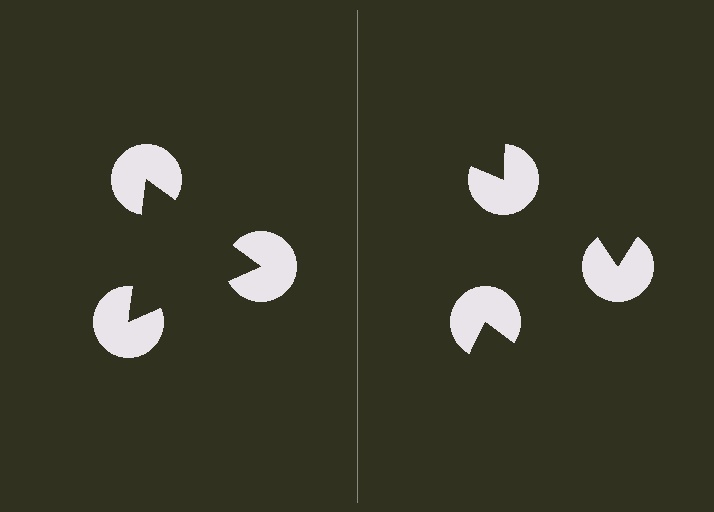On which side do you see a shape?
An illusory triangle appears on the left side. On the right side the wedge cuts are rotated, so no coherent shape forms.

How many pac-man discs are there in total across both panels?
6 — 3 on each side.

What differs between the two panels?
The pac-man discs are positioned identically on both sides; only the wedge orientations differ. On the left they align to a triangle; on the right they are misaligned.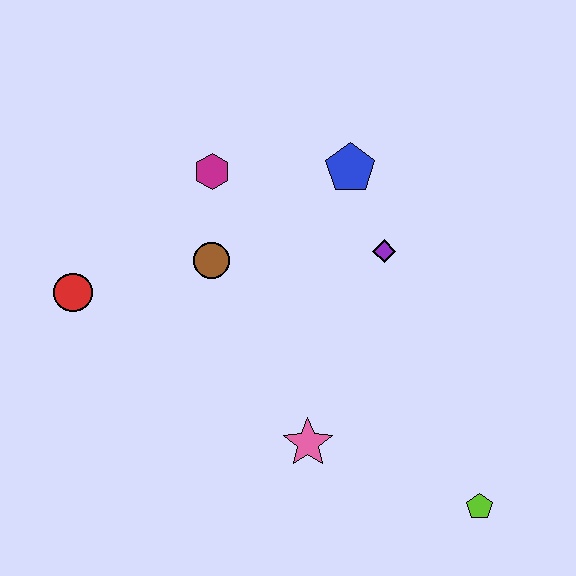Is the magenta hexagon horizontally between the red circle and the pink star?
Yes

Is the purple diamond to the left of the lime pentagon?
Yes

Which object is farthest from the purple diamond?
The red circle is farthest from the purple diamond.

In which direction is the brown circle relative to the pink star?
The brown circle is above the pink star.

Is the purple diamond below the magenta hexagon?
Yes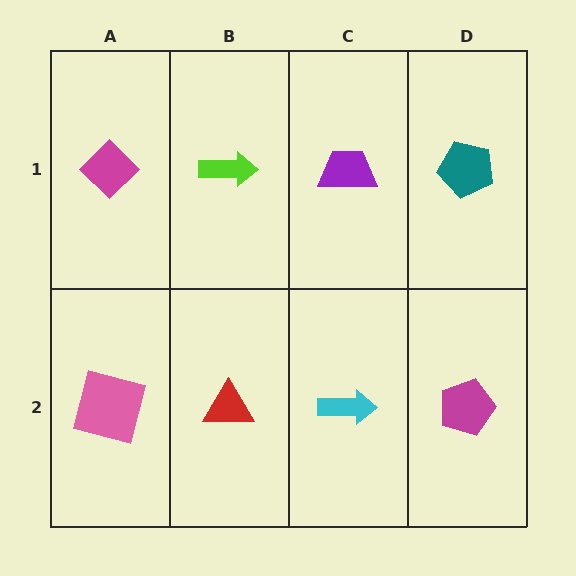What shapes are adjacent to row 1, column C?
A cyan arrow (row 2, column C), a lime arrow (row 1, column B), a teal pentagon (row 1, column D).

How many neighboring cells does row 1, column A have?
2.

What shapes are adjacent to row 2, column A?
A magenta diamond (row 1, column A), a red triangle (row 2, column B).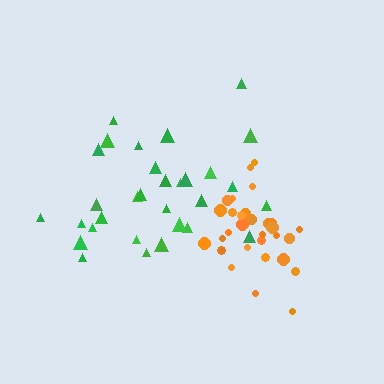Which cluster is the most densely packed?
Orange.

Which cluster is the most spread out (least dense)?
Green.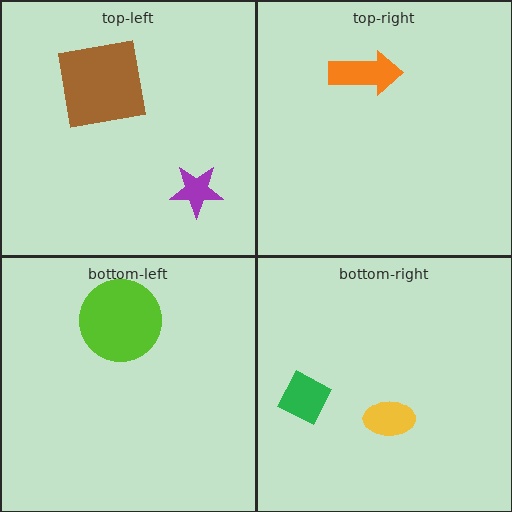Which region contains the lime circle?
The bottom-left region.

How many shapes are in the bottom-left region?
1.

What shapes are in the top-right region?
The orange arrow.